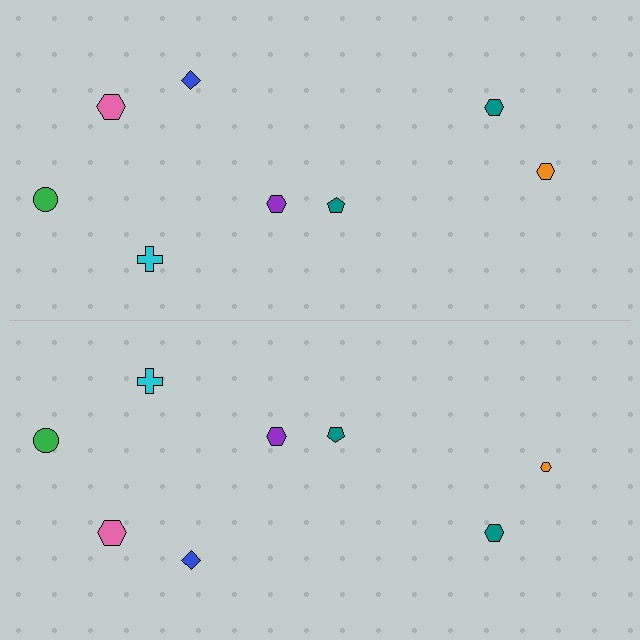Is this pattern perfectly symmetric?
No, the pattern is not perfectly symmetric. The orange hexagon on the bottom side has a different size than its mirror counterpart.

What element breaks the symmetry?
The orange hexagon on the bottom side has a different size than its mirror counterpart.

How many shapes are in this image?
There are 16 shapes in this image.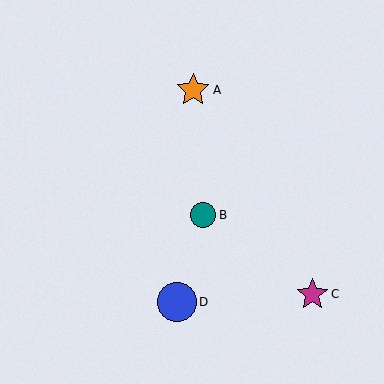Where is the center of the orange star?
The center of the orange star is at (193, 90).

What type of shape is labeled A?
Shape A is an orange star.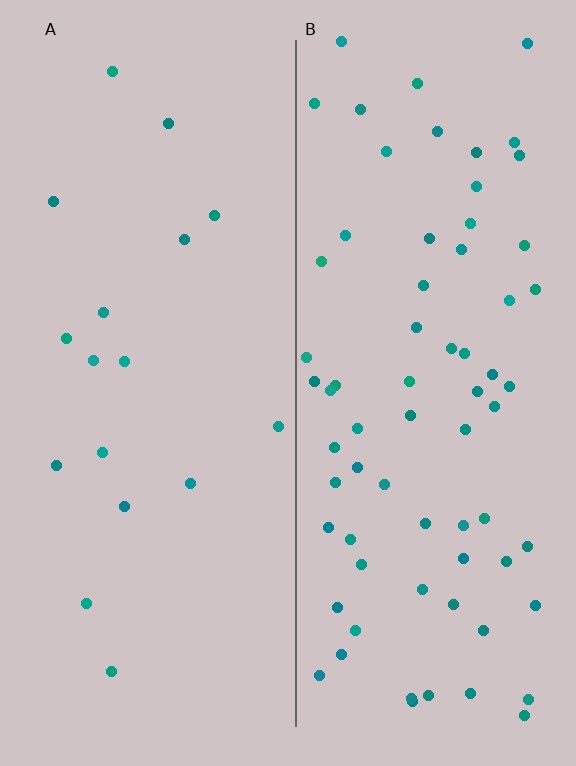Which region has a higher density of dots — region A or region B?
B (the right).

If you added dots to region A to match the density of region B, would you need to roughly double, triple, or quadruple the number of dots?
Approximately quadruple.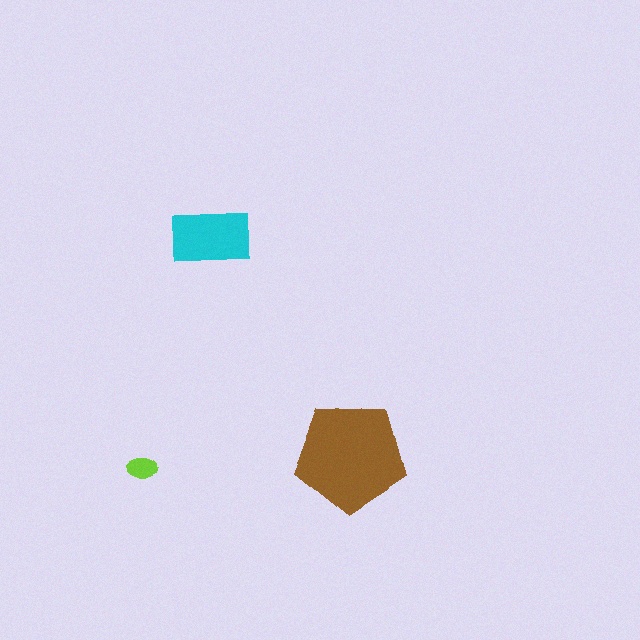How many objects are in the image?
There are 3 objects in the image.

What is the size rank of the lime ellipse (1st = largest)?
3rd.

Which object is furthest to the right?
The brown pentagon is rightmost.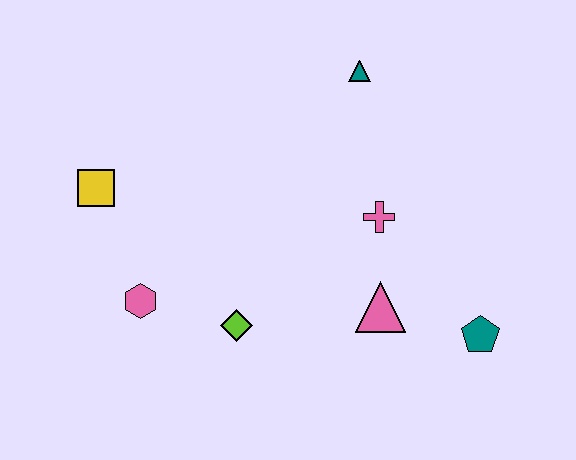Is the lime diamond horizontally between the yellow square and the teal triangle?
Yes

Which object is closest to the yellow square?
The pink hexagon is closest to the yellow square.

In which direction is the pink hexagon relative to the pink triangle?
The pink hexagon is to the left of the pink triangle.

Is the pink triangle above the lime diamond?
Yes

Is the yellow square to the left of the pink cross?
Yes